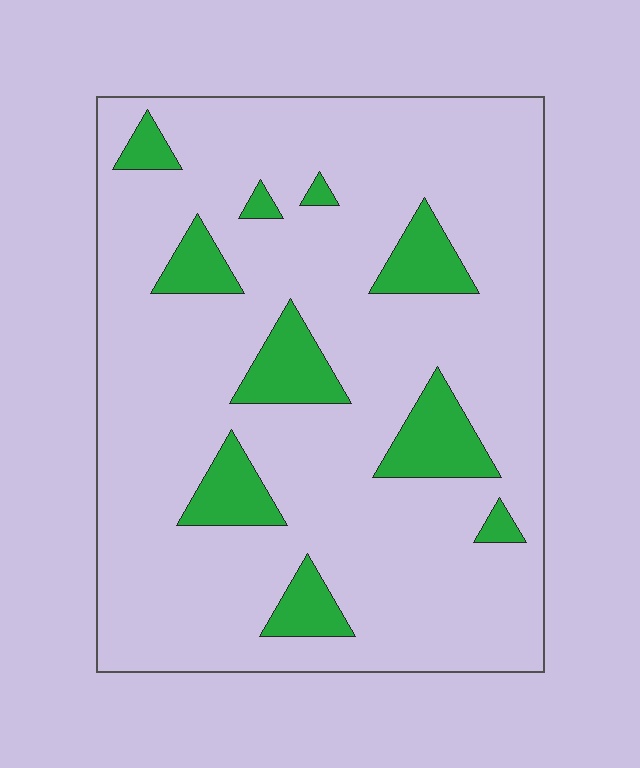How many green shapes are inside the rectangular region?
10.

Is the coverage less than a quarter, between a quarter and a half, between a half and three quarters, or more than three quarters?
Less than a quarter.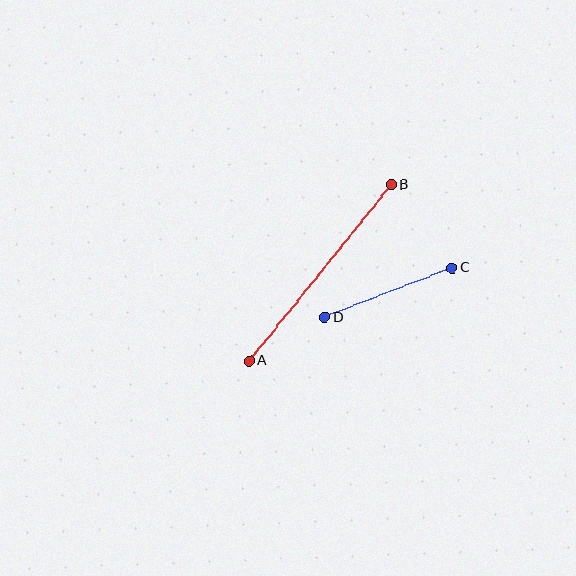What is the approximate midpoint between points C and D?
The midpoint is at approximately (388, 293) pixels.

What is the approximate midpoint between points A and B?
The midpoint is at approximately (320, 273) pixels.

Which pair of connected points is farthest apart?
Points A and B are farthest apart.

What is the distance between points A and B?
The distance is approximately 226 pixels.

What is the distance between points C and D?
The distance is approximately 137 pixels.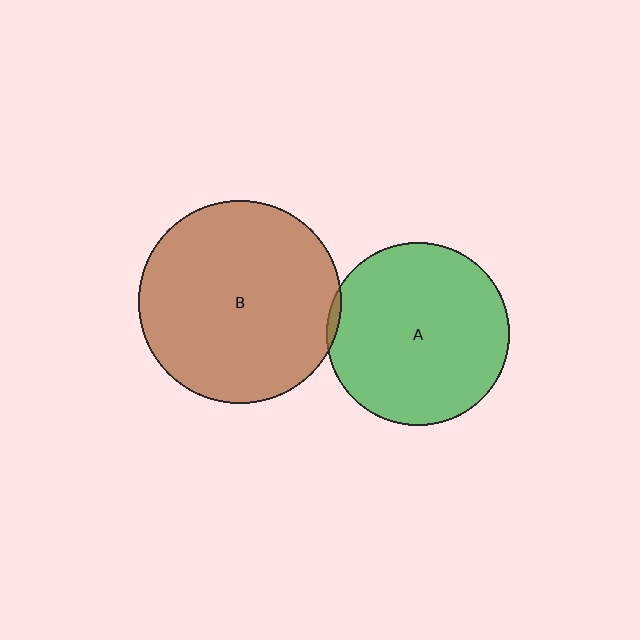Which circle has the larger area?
Circle B (brown).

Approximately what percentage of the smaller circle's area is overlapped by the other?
Approximately 5%.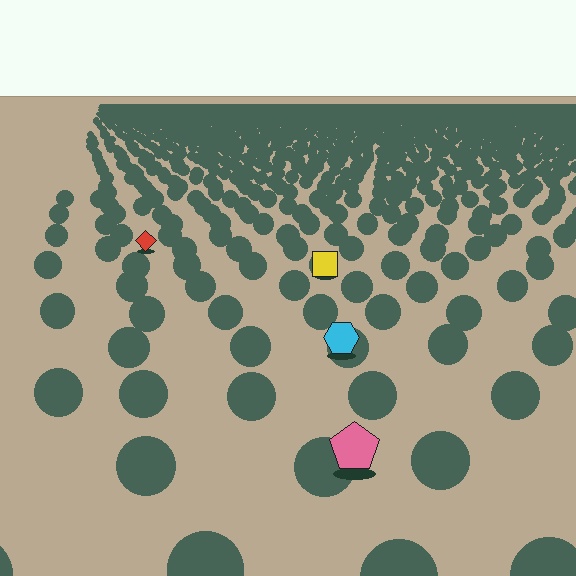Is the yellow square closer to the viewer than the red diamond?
Yes. The yellow square is closer — you can tell from the texture gradient: the ground texture is coarser near it.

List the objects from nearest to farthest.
From nearest to farthest: the pink pentagon, the cyan hexagon, the yellow square, the red diamond.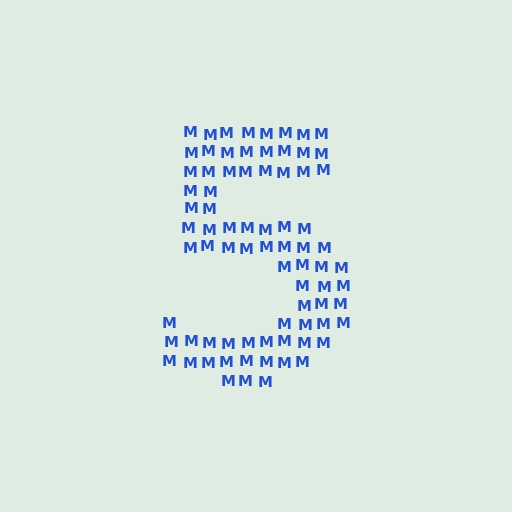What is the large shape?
The large shape is the digit 5.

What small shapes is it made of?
It is made of small letter M's.